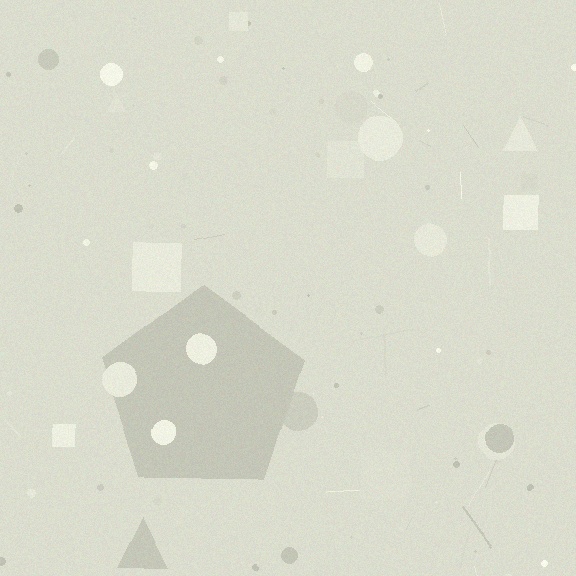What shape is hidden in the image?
A pentagon is hidden in the image.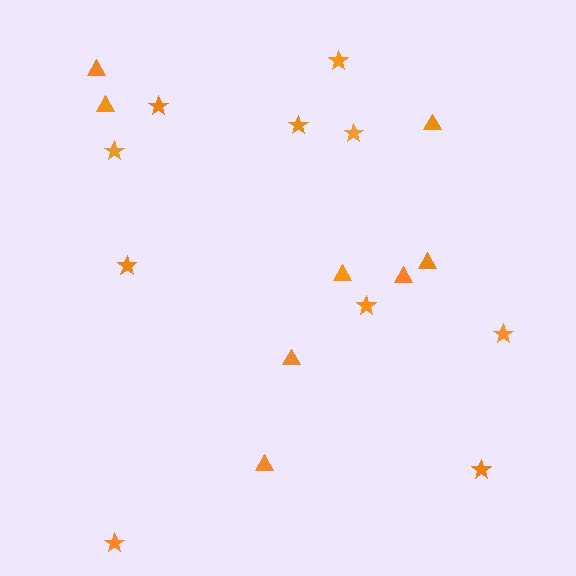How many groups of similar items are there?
There are 2 groups: one group of stars (10) and one group of triangles (8).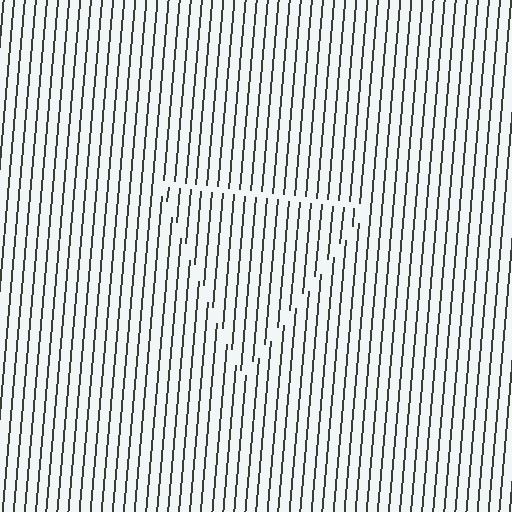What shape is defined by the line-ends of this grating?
An illusory triangle. The interior of the shape contains the same grating, shifted by half a period — the contour is defined by the phase discontinuity where line-ends from the inner and outer gratings abut.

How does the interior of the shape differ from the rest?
The interior of the shape contains the same grating, shifted by half a period — the contour is defined by the phase discontinuity where line-ends from the inner and outer gratings abut.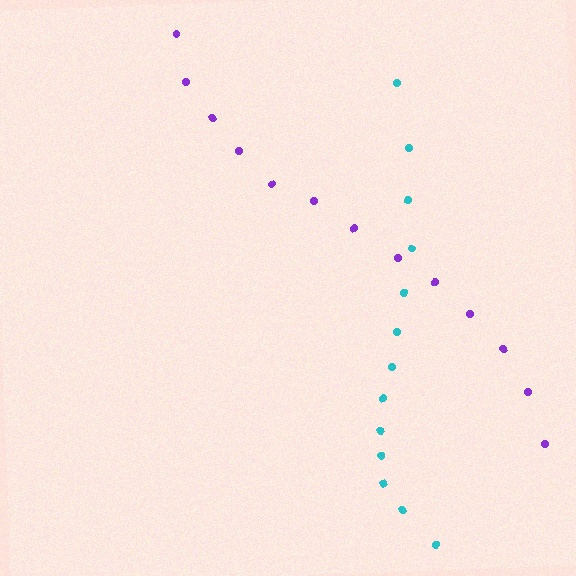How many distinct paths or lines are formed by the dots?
There are 2 distinct paths.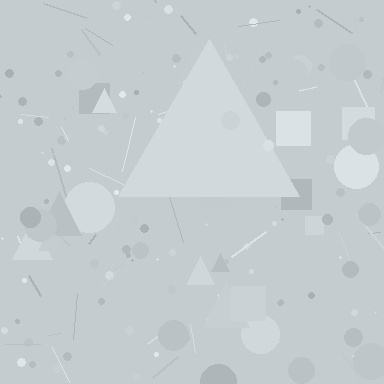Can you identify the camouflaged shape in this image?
The camouflaged shape is a triangle.